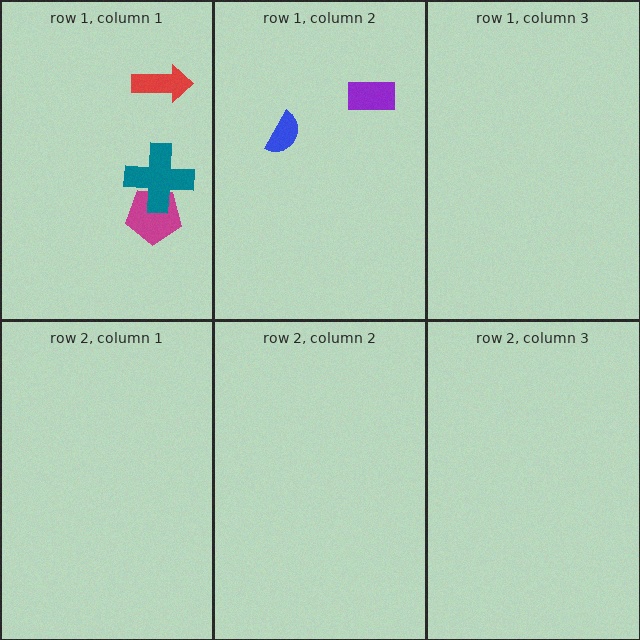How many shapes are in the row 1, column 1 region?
3.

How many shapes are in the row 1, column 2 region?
2.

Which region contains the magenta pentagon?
The row 1, column 1 region.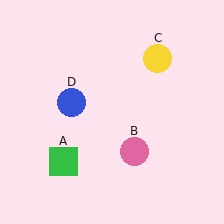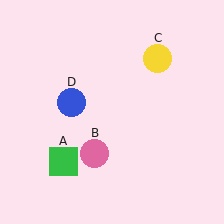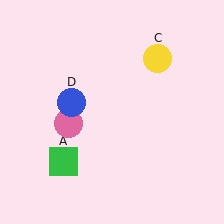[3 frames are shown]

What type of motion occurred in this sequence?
The pink circle (object B) rotated clockwise around the center of the scene.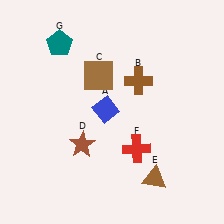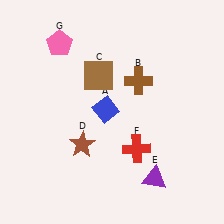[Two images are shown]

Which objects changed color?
E changed from brown to purple. G changed from teal to pink.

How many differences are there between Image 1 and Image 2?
There are 2 differences between the two images.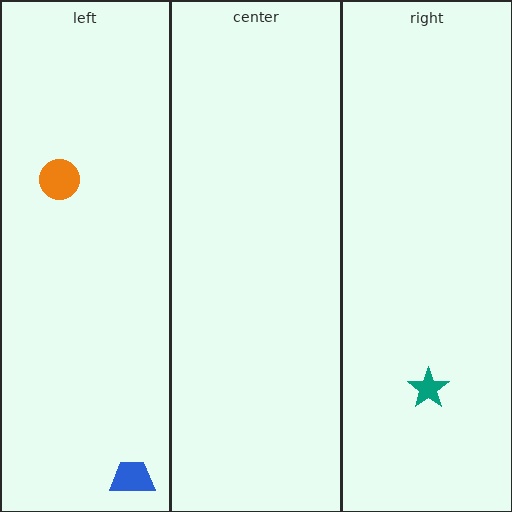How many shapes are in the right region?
1.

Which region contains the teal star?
The right region.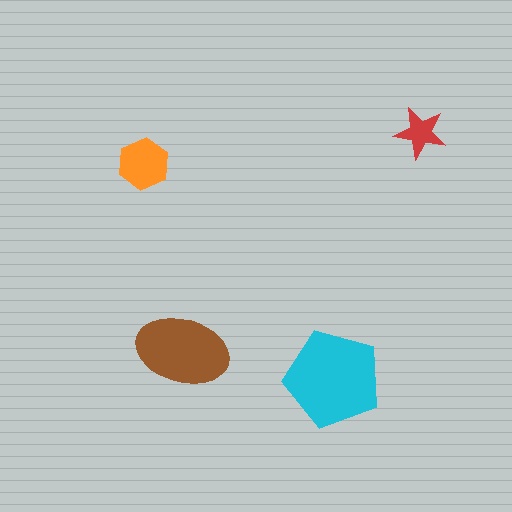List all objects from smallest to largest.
The red star, the orange hexagon, the brown ellipse, the cyan pentagon.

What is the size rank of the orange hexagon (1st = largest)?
3rd.